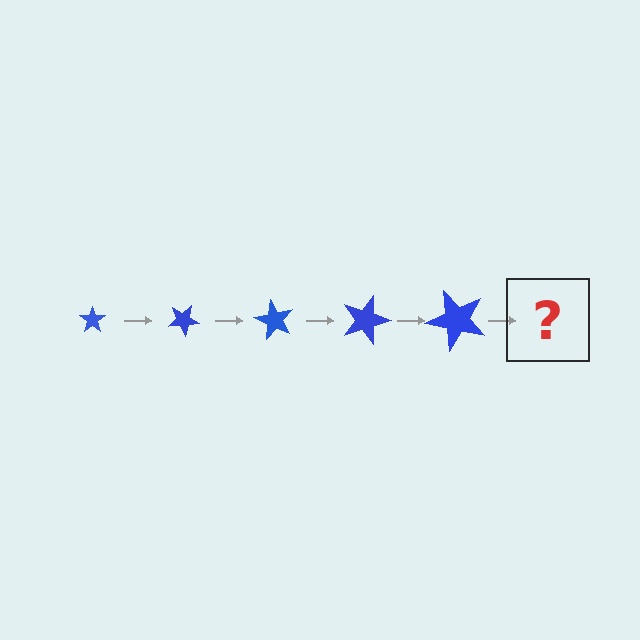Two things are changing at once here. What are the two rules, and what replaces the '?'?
The two rules are that the star grows larger each step and it rotates 30 degrees each step. The '?' should be a star, larger than the previous one and rotated 150 degrees from the start.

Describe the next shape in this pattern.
It should be a star, larger than the previous one and rotated 150 degrees from the start.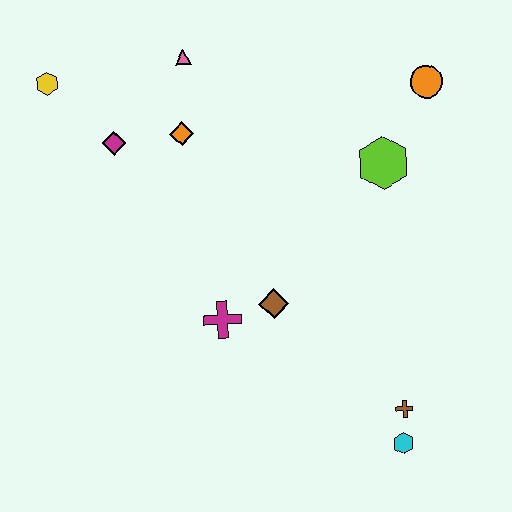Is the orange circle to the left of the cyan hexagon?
No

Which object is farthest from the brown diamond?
The yellow hexagon is farthest from the brown diamond.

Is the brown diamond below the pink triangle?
Yes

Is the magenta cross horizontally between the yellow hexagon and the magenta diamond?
No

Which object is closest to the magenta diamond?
The orange diamond is closest to the magenta diamond.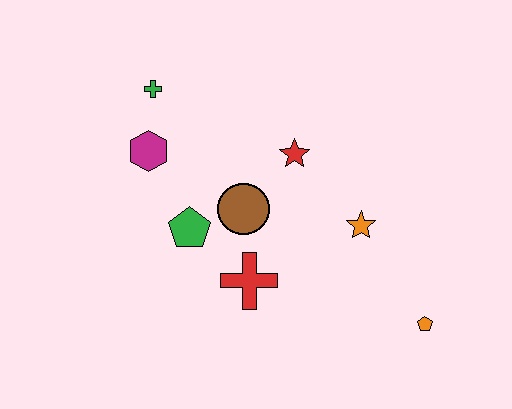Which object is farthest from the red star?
The orange pentagon is farthest from the red star.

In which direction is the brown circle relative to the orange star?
The brown circle is to the left of the orange star.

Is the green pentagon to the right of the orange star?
No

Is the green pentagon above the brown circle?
No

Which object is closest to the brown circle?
The green pentagon is closest to the brown circle.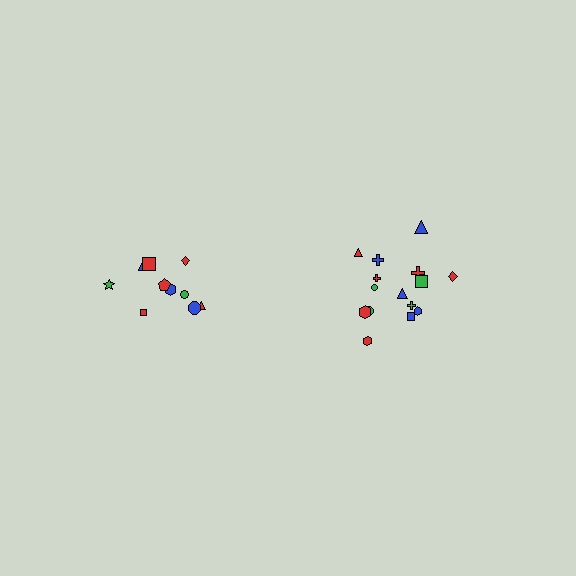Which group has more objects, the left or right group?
The right group.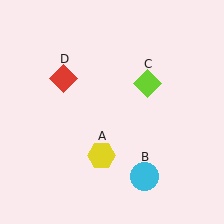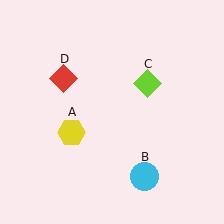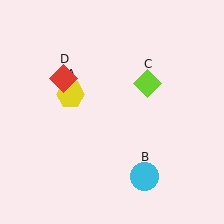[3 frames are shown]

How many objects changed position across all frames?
1 object changed position: yellow hexagon (object A).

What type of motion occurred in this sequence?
The yellow hexagon (object A) rotated clockwise around the center of the scene.